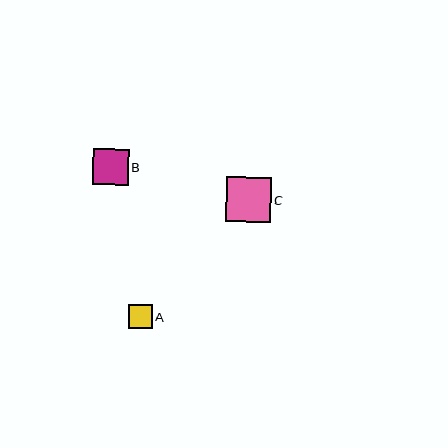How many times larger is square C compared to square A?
Square C is approximately 1.9 times the size of square A.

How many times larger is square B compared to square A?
Square B is approximately 1.5 times the size of square A.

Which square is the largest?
Square C is the largest with a size of approximately 45 pixels.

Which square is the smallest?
Square A is the smallest with a size of approximately 23 pixels.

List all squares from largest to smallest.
From largest to smallest: C, B, A.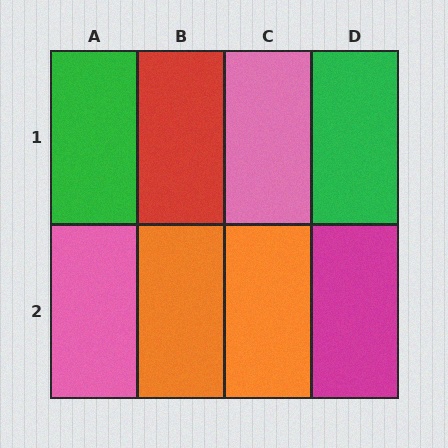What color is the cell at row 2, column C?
Orange.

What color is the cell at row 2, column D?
Magenta.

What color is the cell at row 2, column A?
Pink.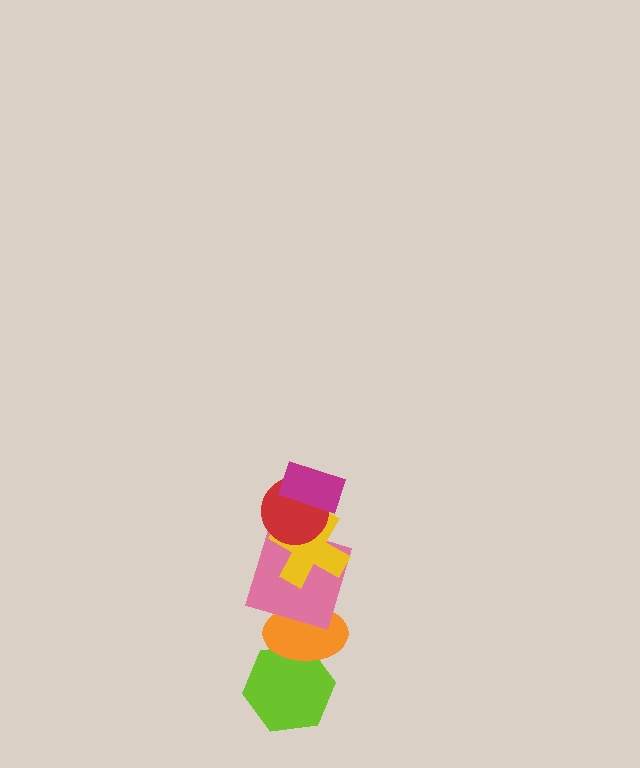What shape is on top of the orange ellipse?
The pink square is on top of the orange ellipse.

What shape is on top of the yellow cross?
The red circle is on top of the yellow cross.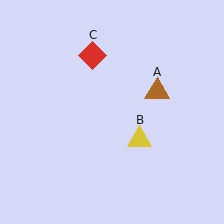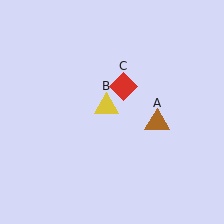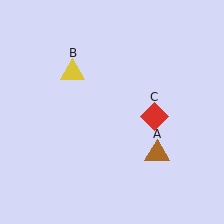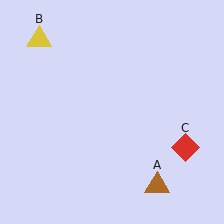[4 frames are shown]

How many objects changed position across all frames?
3 objects changed position: brown triangle (object A), yellow triangle (object B), red diamond (object C).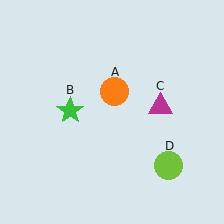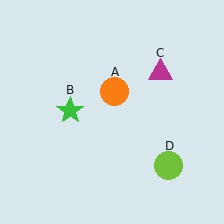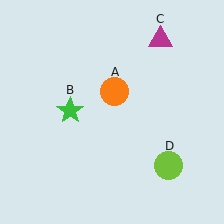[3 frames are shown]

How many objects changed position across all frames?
1 object changed position: magenta triangle (object C).